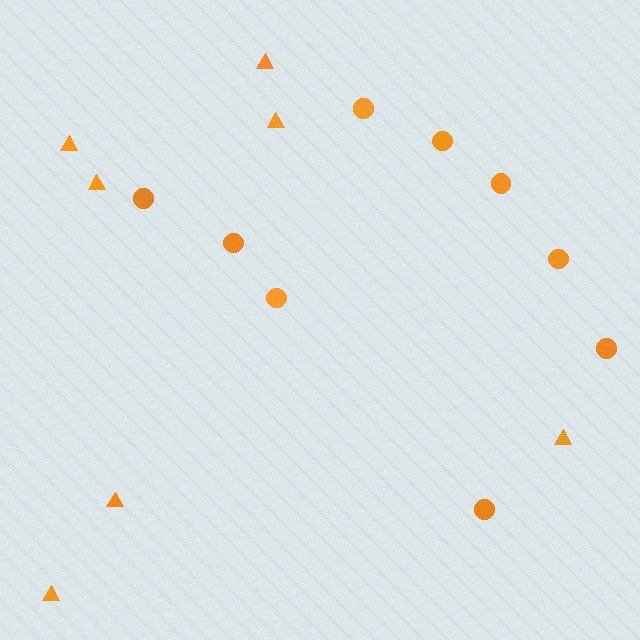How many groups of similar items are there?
There are 2 groups: one group of circles (9) and one group of triangles (7).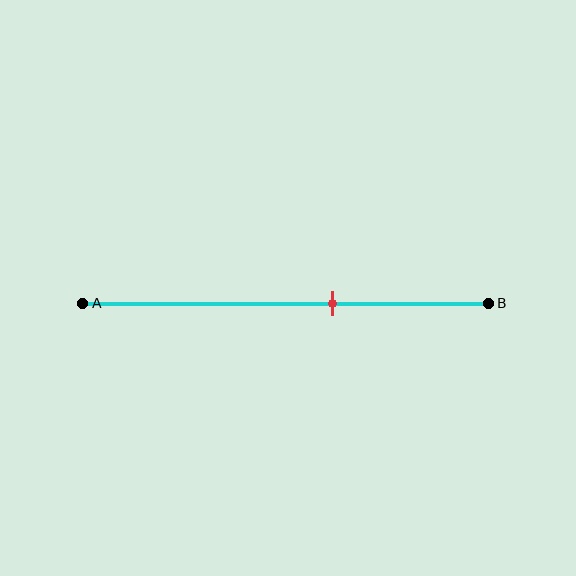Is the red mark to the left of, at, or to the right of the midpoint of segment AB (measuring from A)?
The red mark is to the right of the midpoint of segment AB.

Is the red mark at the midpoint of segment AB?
No, the mark is at about 60% from A, not at the 50% midpoint.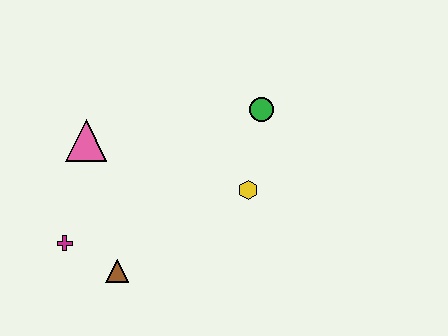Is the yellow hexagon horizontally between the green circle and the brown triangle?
Yes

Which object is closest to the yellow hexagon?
The green circle is closest to the yellow hexagon.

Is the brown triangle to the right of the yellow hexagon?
No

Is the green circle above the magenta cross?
Yes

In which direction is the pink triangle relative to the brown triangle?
The pink triangle is above the brown triangle.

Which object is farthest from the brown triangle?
The green circle is farthest from the brown triangle.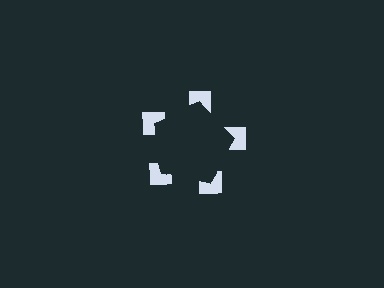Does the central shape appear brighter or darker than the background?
It typically appears slightly darker than the background, even though no actual brightness change is drawn.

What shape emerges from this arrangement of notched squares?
An illusory pentagon — its edges are inferred from the aligned wedge cuts in the notched squares, not physically drawn.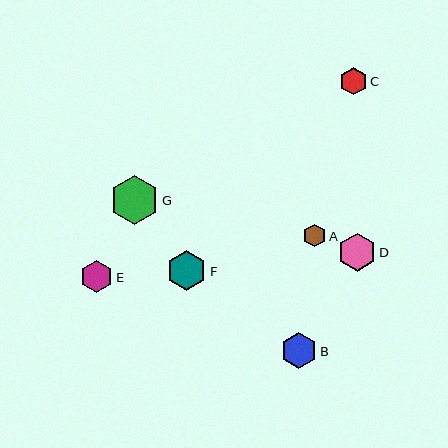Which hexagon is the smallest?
Hexagon A is the smallest with a size of approximately 23 pixels.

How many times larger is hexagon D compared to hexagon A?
Hexagon D is approximately 1.7 times the size of hexagon A.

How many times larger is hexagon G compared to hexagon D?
Hexagon G is approximately 1.3 times the size of hexagon D.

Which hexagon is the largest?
Hexagon G is the largest with a size of approximately 48 pixels.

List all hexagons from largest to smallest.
From largest to smallest: G, F, D, B, E, C, A.